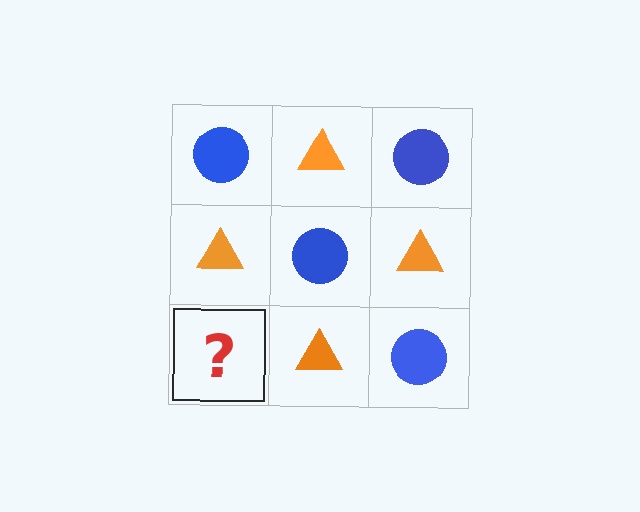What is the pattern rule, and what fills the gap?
The rule is that it alternates blue circle and orange triangle in a checkerboard pattern. The gap should be filled with a blue circle.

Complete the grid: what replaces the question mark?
The question mark should be replaced with a blue circle.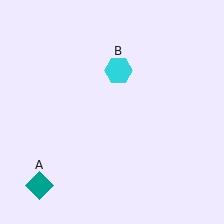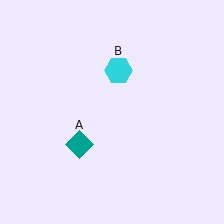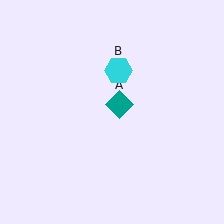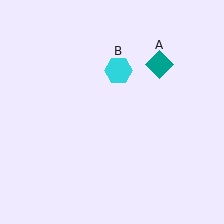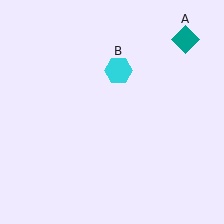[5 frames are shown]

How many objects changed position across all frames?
1 object changed position: teal diamond (object A).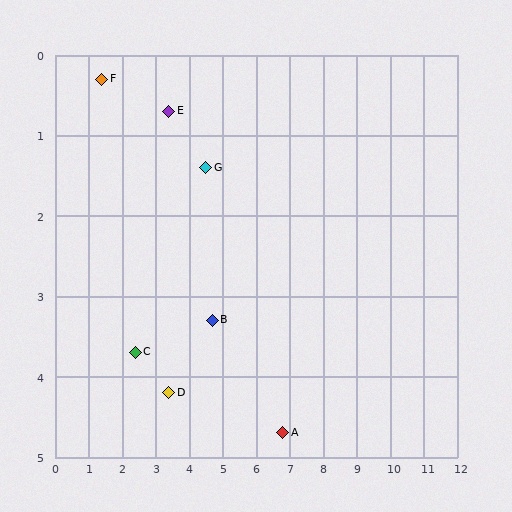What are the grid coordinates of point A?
Point A is at approximately (6.8, 4.7).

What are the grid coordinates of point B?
Point B is at approximately (4.7, 3.3).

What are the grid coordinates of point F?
Point F is at approximately (1.4, 0.3).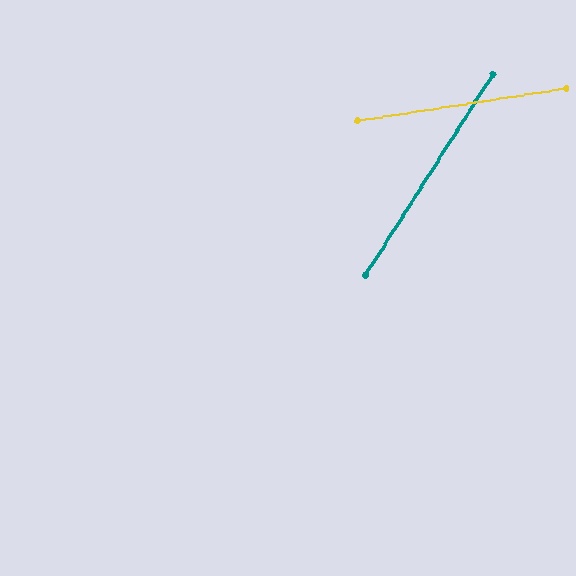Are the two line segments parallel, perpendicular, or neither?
Neither parallel nor perpendicular — they differ by about 49°.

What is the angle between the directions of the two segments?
Approximately 49 degrees.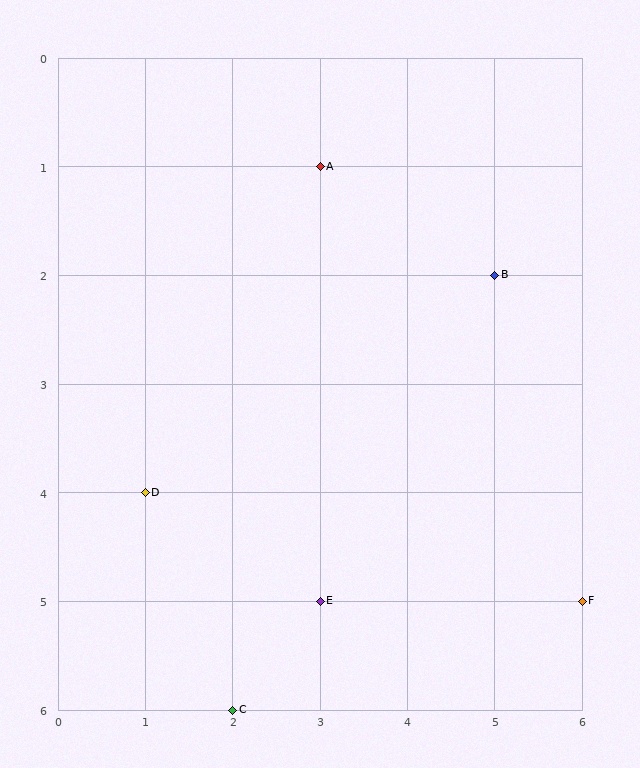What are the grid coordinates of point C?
Point C is at grid coordinates (2, 6).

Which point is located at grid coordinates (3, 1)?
Point A is at (3, 1).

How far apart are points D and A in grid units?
Points D and A are 2 columns and 3 rows apart (about 3.6 grid units diagonally).